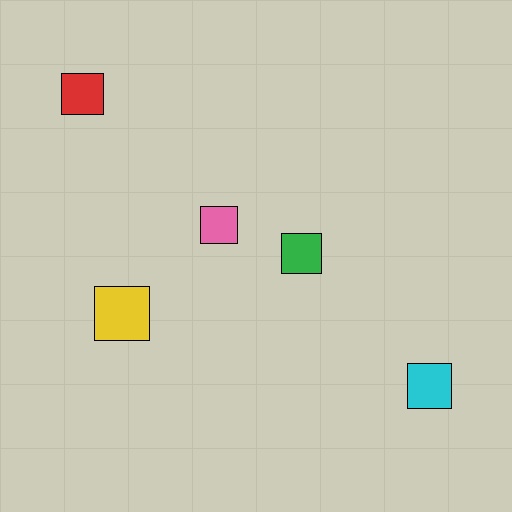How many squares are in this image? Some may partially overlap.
There are 5 squares.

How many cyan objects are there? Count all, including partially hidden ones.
There is 1 cyan object.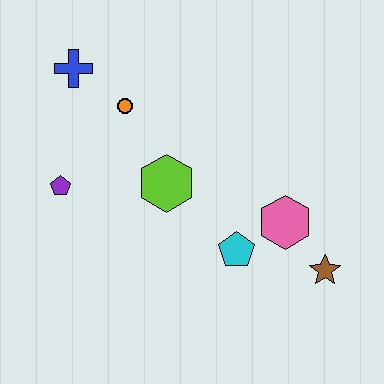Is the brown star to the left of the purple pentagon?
No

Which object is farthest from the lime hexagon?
The brown star is farthest from the lime hexagon.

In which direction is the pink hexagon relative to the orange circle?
The pink hexagon is to the right of the orange circle.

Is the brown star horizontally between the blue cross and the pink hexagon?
No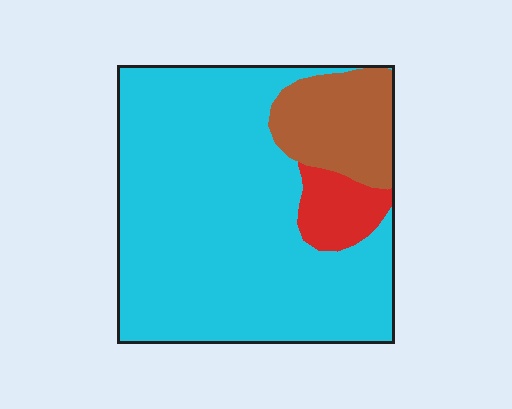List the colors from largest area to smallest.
From largest to smallest: cyan, brown, red.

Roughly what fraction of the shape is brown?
Brown covers 15% of the shape.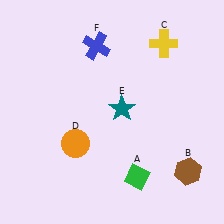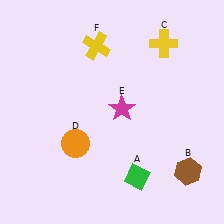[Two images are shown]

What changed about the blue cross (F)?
In Image 1, F is blue. In Image 2, it changed to yellow.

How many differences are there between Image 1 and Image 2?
There are 2 differences between the two images.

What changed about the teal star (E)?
In Image 1, E is teal. In Image 2, it changed to magenta.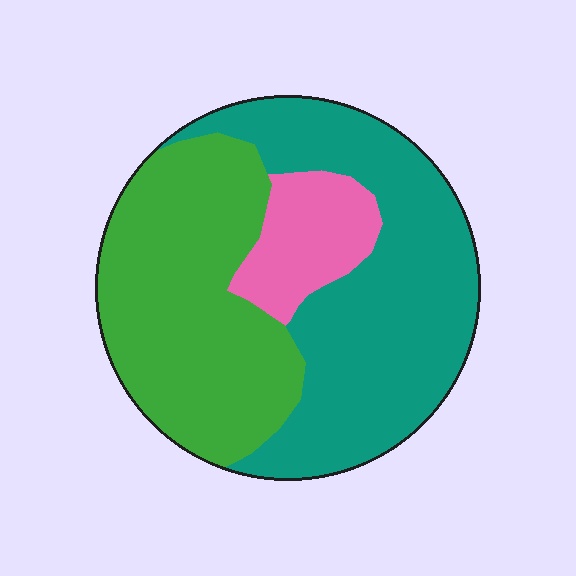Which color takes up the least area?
Pink, at roughly 10%.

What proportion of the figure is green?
Green covers 41% of the figure.